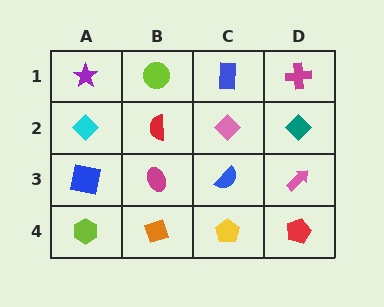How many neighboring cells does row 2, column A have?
3.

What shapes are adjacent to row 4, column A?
A blue square (row 3, column A), an orange diamond (row 4, column B).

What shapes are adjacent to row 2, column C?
A blue rectangle (row 1, column C), a blue semicircle (row 3, column C), a red semicircle (row 2, column B), a teal diamond (row 2, column D).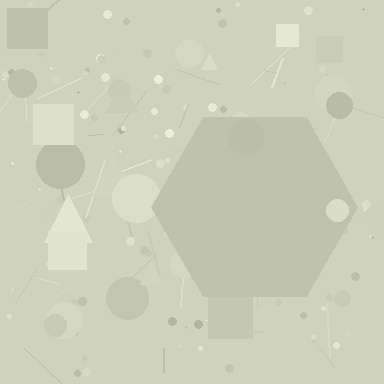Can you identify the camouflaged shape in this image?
The camouflaged shape is a hexagon.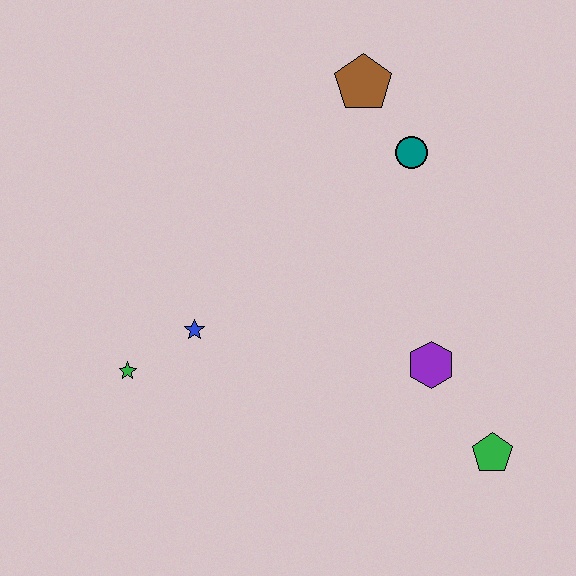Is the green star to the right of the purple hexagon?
No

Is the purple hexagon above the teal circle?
No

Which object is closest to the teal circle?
The brown pentagon is closest to the teal circle.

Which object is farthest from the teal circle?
The green star is farthest from the teal circle.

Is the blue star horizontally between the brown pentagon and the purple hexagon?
No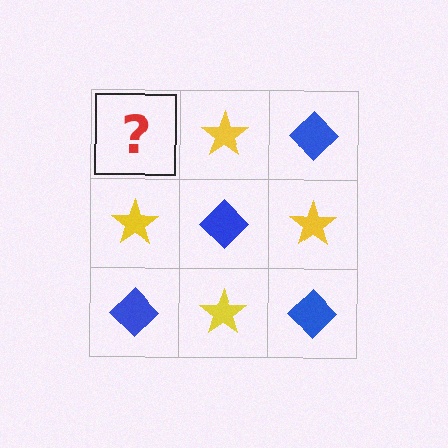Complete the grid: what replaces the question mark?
The question mark should be replaced with a blue diamond.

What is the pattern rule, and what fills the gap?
The rule is that it alternates blue diamond and yellow star in a checkerboard pattern. The gap should be filled with a blue diamond.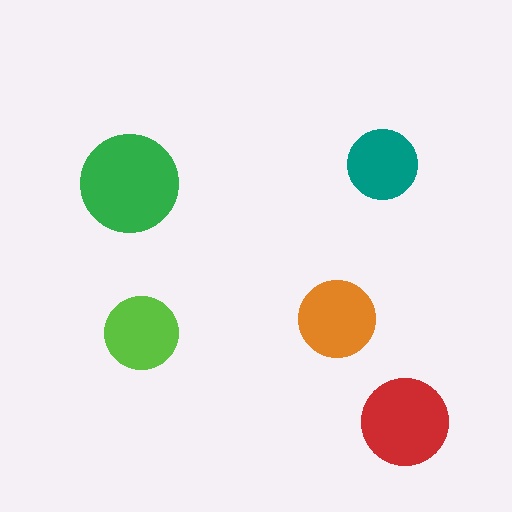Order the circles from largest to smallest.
the green one, the red one, the orange one, the lime one, the teal one.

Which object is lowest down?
The red circle is bottommost.